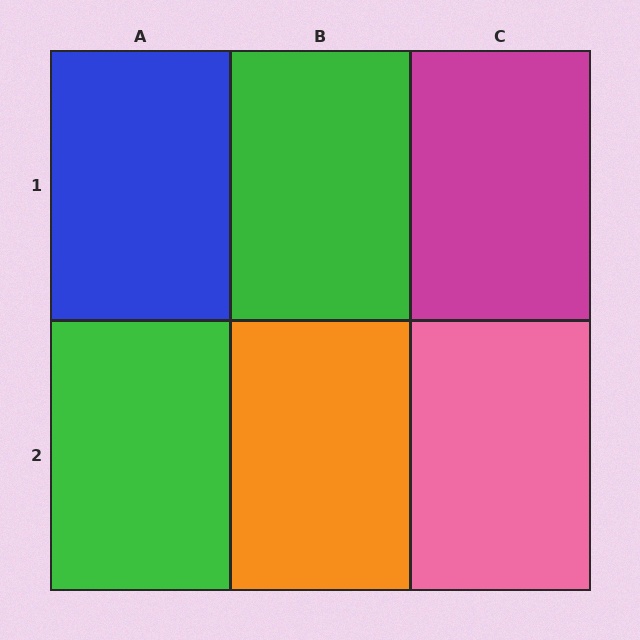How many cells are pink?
1 cell is pink.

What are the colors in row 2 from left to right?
Green, orange, pink.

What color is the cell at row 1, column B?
Green.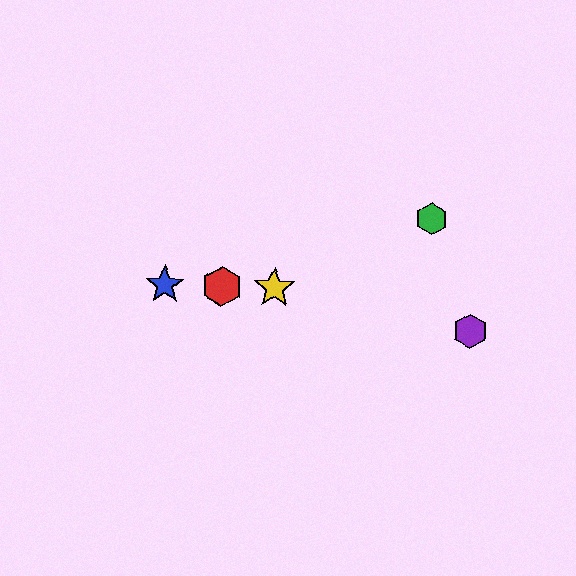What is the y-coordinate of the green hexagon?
The green hexagon is at y≈219.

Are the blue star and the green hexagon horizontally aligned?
No, the blue star is at y≈285 and the green hexagon is at y≈219.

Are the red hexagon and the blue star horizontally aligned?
Yes, both are at y≈286.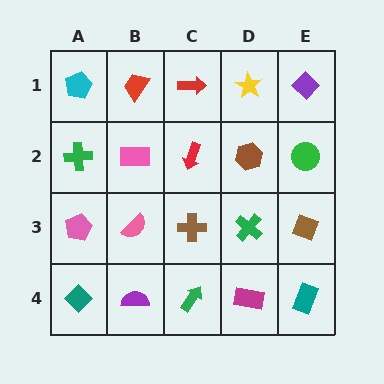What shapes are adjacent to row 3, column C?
A red arrow (row 2, column C), a green arrow (row 4, column C), a pink semicircle (row 3, column B), a green cross (row 3, column D).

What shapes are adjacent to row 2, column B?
A red trapezoid (row 1, column B), a pink semicircle (row 3, column B), a green cross (row 2, column A), a red arrow (row 2, column C).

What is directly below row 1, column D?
A brown hexagon.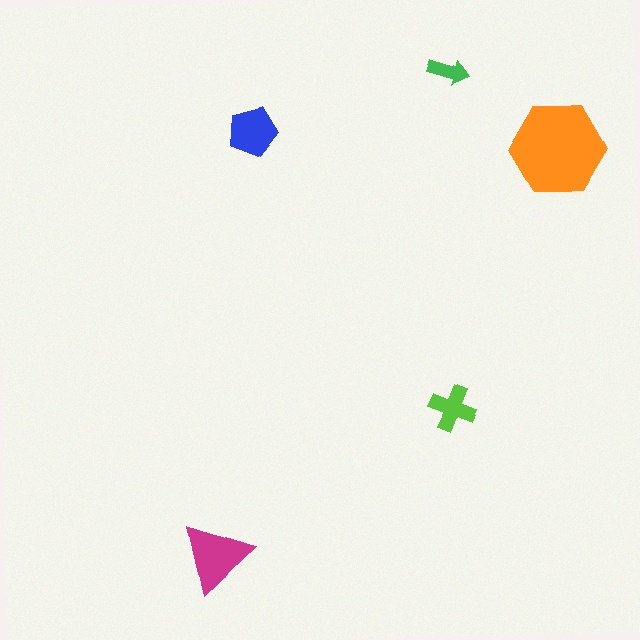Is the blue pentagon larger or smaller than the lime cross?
Larger.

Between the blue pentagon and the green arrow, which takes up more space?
The blue pentagon.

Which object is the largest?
The orange hexagon.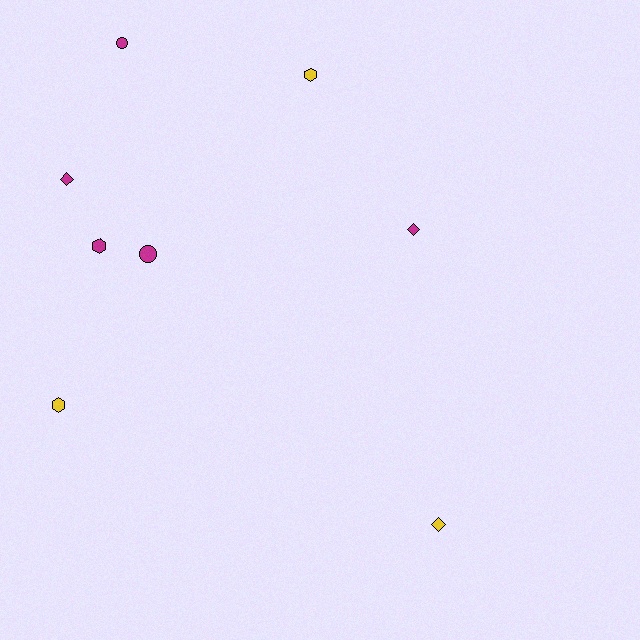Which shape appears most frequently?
Diamond, with 3 objects.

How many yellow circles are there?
There are no yellow circles.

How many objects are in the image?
There are 8 objects.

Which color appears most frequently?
Magenta, with 5 objects.